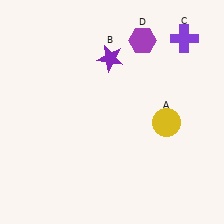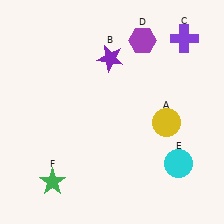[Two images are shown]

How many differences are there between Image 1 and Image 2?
There are 2 differences between the two images.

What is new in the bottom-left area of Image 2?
A green star (F) was added in the bottom-left area of Image 2.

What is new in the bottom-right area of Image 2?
A cyan circle (E) was added in the bottom-right area of Image 2.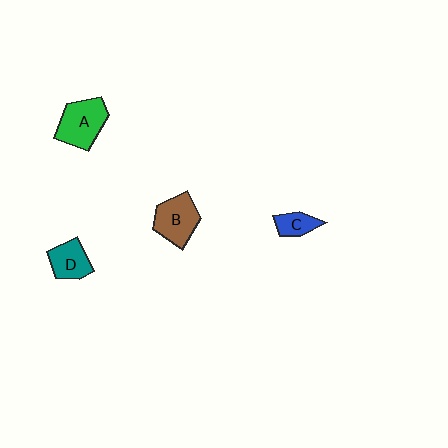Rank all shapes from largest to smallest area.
From largest to smallest: A (green), B (brown), D (teal), C (blue).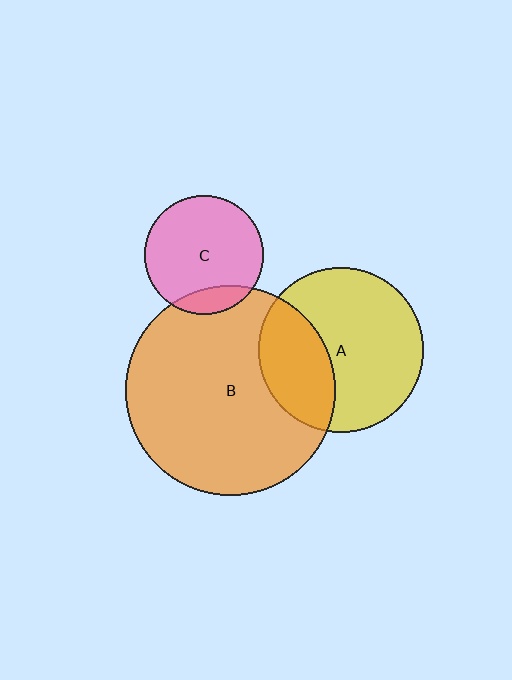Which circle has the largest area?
Circle B (orange).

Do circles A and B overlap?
Yes.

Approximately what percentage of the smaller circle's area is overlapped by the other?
Approximately 35%.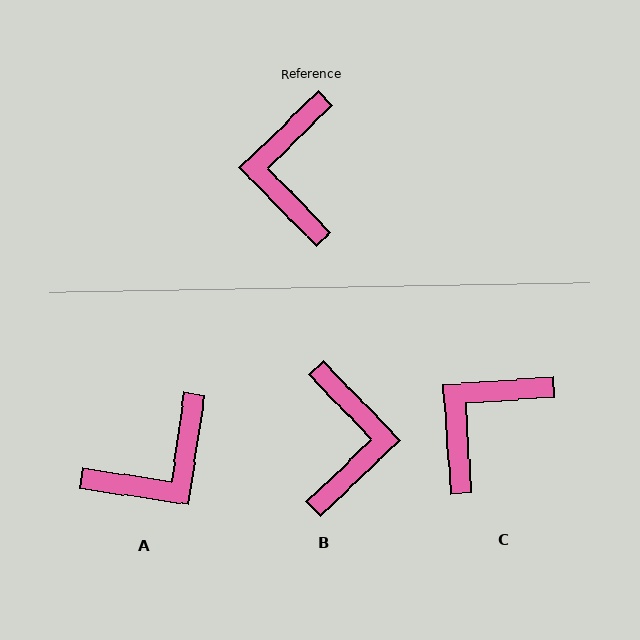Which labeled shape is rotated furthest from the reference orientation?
B, about 180 degrees away.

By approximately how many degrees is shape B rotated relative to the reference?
Approximately 180 degrees counter-clockwise.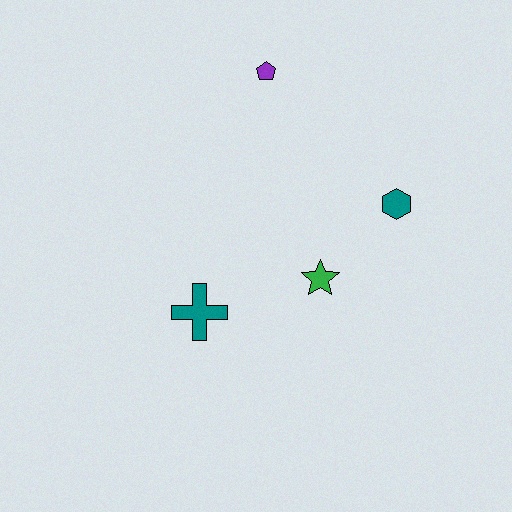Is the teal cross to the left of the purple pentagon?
Yes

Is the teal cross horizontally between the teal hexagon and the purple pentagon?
No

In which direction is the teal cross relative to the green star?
The teal cross is to the left of the green star.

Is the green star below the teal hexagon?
Yes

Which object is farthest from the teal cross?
The purple pentagon is farthest from the teal cross.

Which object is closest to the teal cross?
The green star is closest to the teal cross.